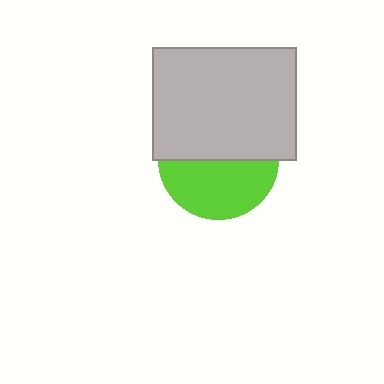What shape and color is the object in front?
The object in front is a light gray rectangle.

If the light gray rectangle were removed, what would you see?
You would see the complete lime circle.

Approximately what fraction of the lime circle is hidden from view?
Roughly 52% of the lime circle is hidden behind the light gray rectangle.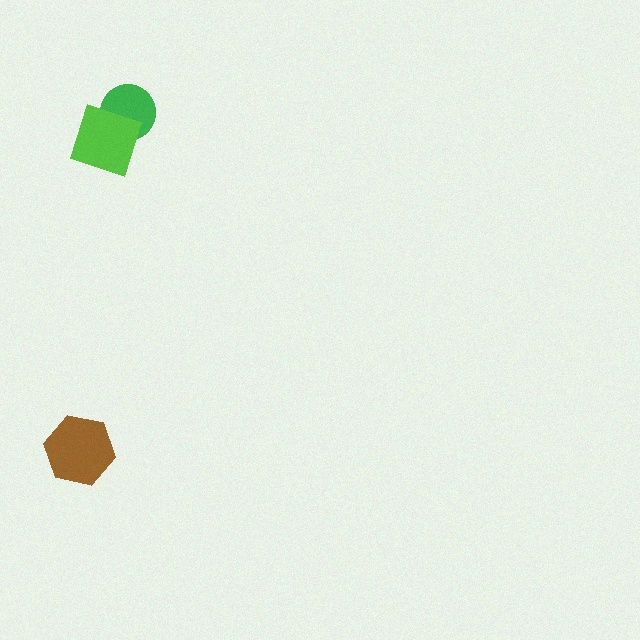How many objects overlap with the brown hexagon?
0 objects overlap with the brown hexagon.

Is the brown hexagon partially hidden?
No, no other shape covers it.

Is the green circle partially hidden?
Yes, it is partially covered by another shape.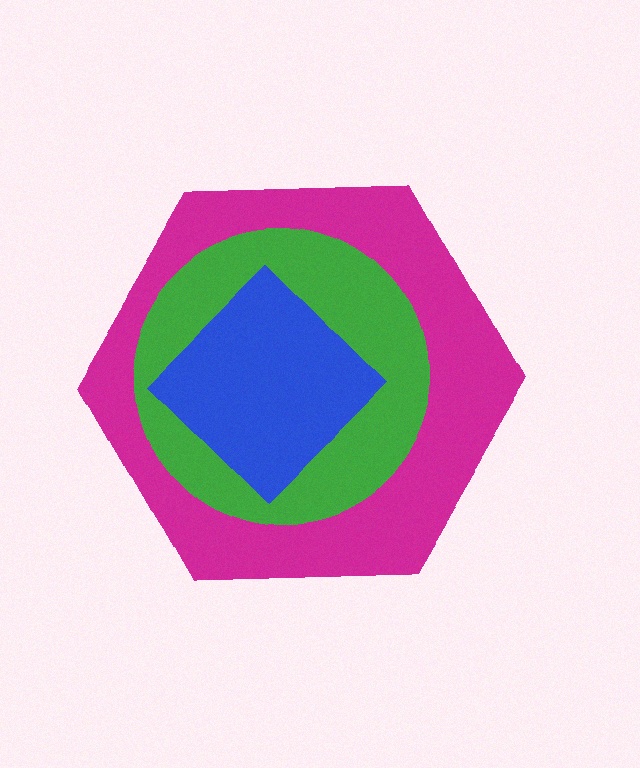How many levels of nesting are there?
3.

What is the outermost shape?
The magenta hexagon.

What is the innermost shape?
The blue diamond.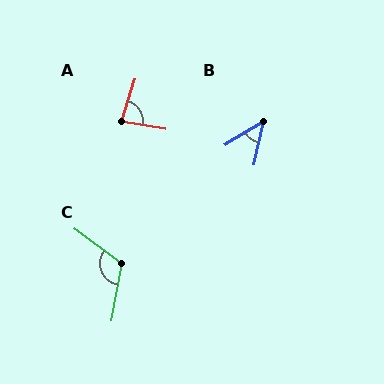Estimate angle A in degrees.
Approximately 82 degrees.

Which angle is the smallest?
B, at approximately 45 degrees.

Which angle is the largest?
C, at approximately 116 degrees.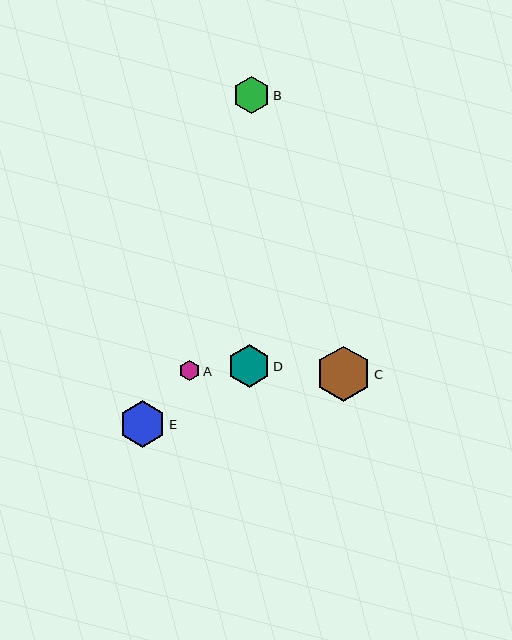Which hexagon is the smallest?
Hexagon A is the smallest with a size of approximately 20 pixels.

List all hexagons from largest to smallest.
From largest to smallest: C, E, D, B, A.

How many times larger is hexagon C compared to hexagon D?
Hexagon C is approximately 1.3 times the size of hexagon D.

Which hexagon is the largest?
Hexagon C is the largest with a size of approximately 55 pixels.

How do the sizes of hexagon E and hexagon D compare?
Hexagon E and hexagon D are approximately the same size.